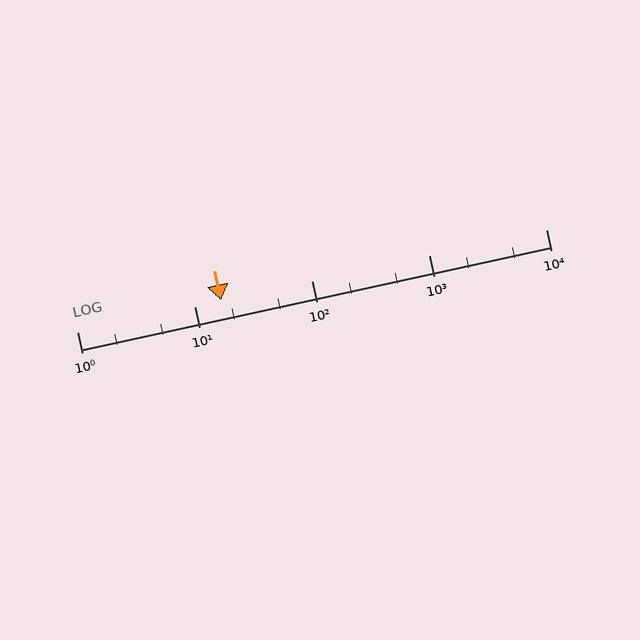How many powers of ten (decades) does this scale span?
The scale spans 4 decades, from 1 to 10000.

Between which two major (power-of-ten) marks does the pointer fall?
The pointer is between 10 and 100.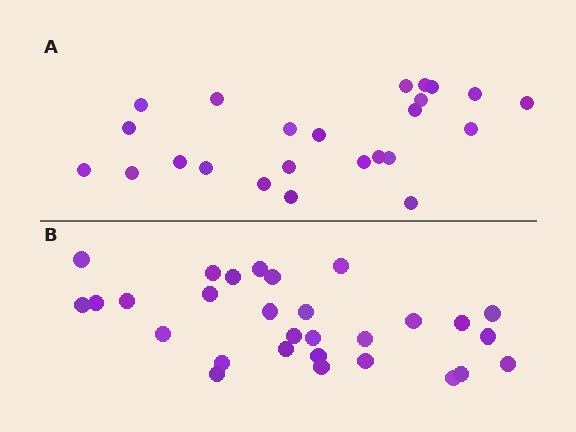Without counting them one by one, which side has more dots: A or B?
Region B (the bottom region) has more dots.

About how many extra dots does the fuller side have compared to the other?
Region B has about 5 more dots than region A.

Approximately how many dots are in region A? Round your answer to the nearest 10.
About 20 dots. (The exact count is 24, which rounds to 20.)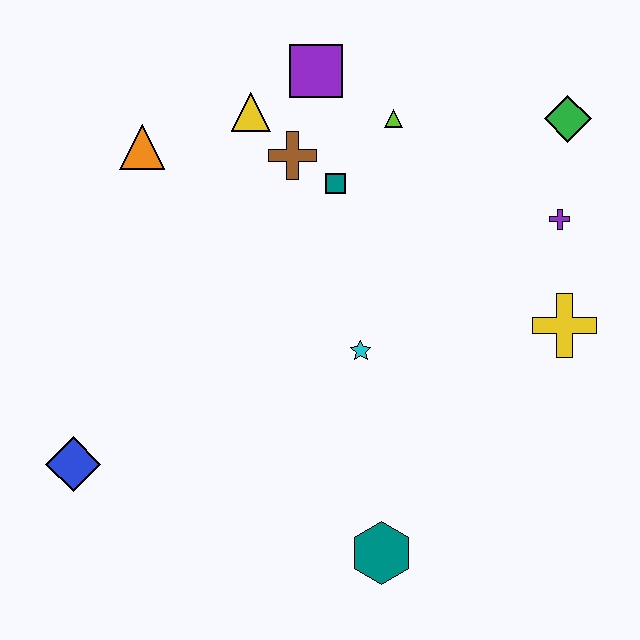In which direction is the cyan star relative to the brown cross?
The cyan star is below the brown cross.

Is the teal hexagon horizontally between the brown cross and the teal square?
No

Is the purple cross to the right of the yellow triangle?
Yes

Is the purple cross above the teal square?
No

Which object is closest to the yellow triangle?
The brown cross is closest to the yellow triangle.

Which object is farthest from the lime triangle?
The blue diamond is farthest from the lime triangle.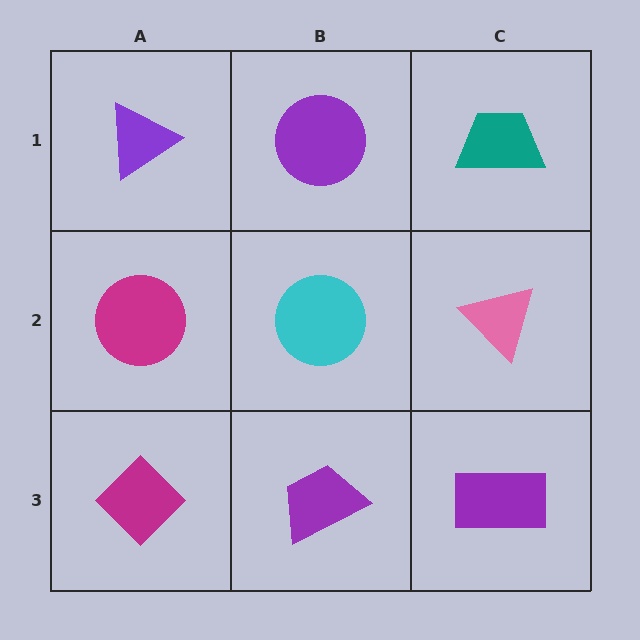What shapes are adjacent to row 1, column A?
A magenta circle (row 2, column A), a purple circle (row 1, column B).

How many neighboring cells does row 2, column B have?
4.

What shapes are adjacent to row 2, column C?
A teal trapezoid (row 1, column C), a purple rectangle (row 3, column C), a cyan circle (row 2, column B).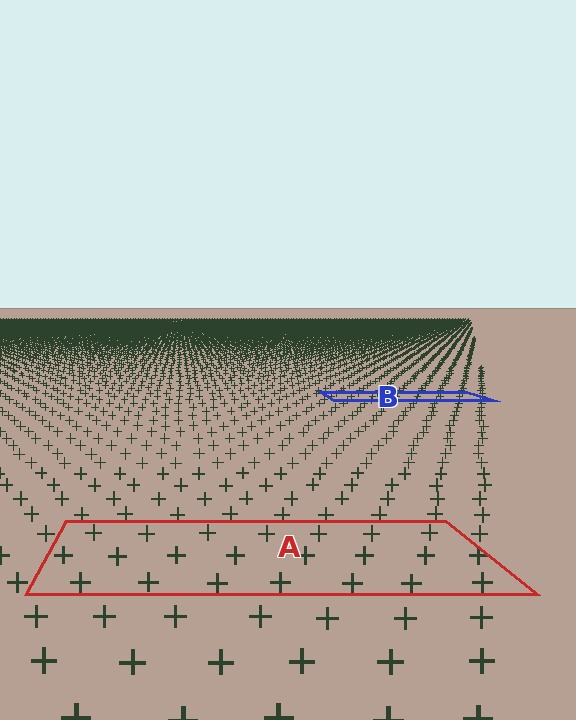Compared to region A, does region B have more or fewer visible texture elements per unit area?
Region B has more texture elements per unit area — they are packed more densely because it is farther away.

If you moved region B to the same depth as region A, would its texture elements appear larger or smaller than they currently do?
They would appear larger. At a closer depth, the same texture elements are projected at a bigger on-screen size.